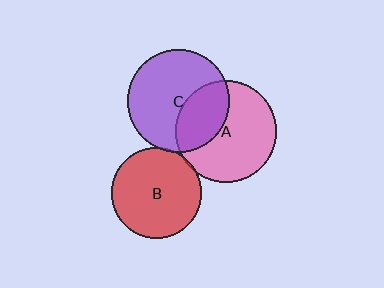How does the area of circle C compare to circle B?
Approximately 1.3 times.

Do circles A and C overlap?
Yes.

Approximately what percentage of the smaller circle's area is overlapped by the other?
Approximately 35%.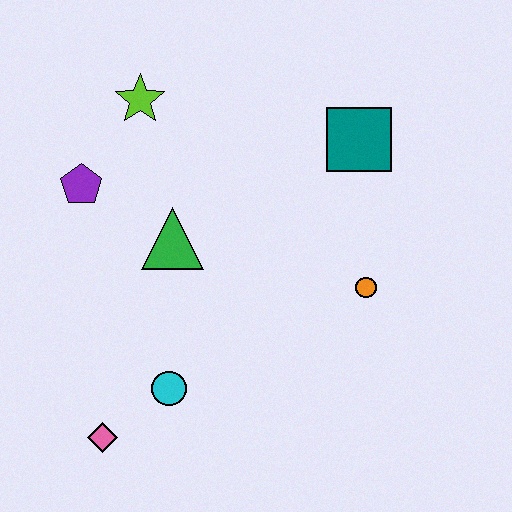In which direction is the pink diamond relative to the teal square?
The pink diamond is below the teal square.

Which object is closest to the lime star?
The purple pentagon is closest to the lime star.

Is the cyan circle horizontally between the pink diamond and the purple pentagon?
No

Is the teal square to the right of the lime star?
Yes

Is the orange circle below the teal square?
Yes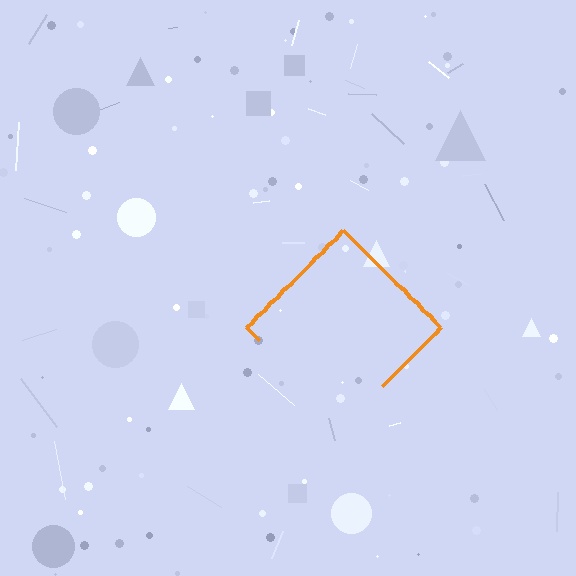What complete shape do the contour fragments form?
The contour fragments form a diamond.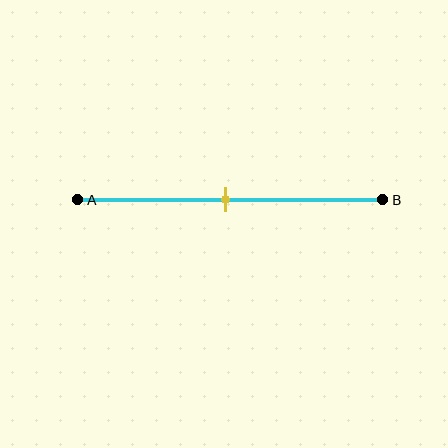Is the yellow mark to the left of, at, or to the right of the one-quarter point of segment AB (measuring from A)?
The yellow mark is to the right of the one-quarter point of segment AB.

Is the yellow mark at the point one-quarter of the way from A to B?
No, the mark is at about 50% from A, not at the 25% one-quarter point.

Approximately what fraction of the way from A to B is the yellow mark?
The yellow mark is approximately 50% of the way from A to B.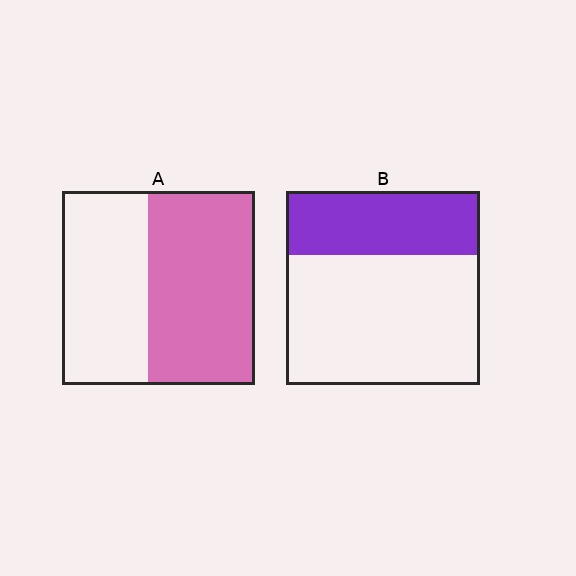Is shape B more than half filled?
No.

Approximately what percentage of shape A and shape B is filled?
A is approximately 55% and B is approximately 35%.